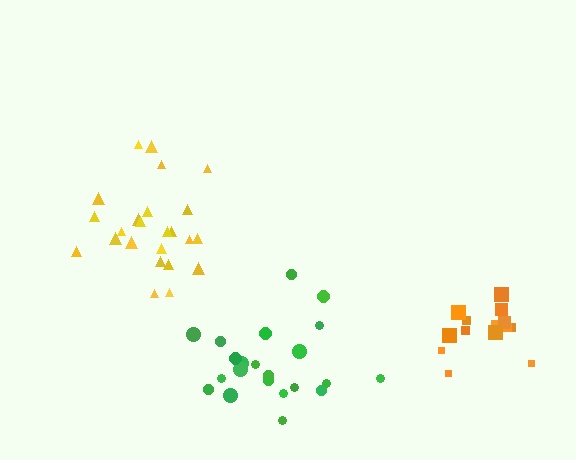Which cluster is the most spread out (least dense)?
Green.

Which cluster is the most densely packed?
Orange.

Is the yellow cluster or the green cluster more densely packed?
Yellow.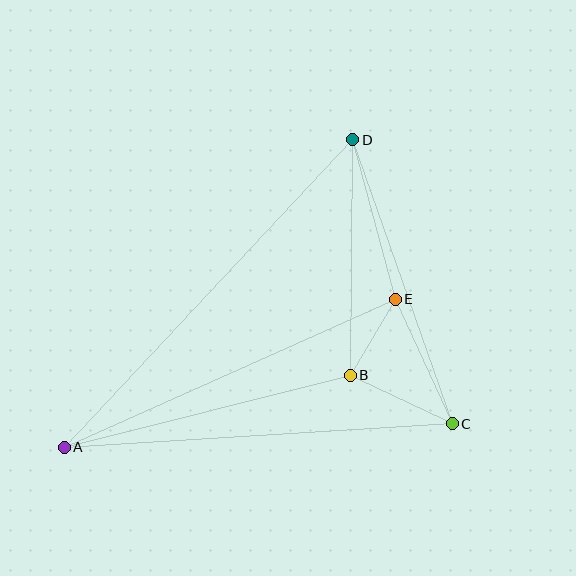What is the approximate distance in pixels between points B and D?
The distance between B and D is approximately 236 pixels.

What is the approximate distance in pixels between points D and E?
The distance between D and E is approximately 165 pixels.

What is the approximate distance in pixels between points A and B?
The distance between A and B is approximately 295 pixels.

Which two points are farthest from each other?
Points A and D are farthest from each other.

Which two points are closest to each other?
Points B and E are closest to each other.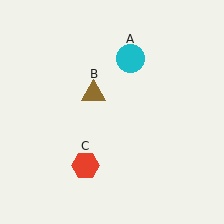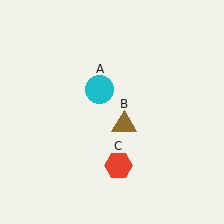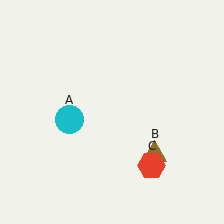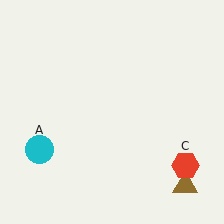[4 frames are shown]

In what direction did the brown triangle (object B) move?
The brown triangle (object B) moved down and to the right.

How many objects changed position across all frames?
3 objects changed position: cyan circle (object A), brown triangle (object B), red hexagon (object C).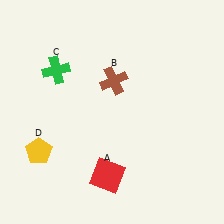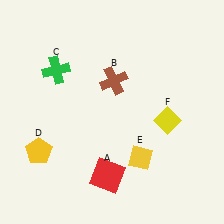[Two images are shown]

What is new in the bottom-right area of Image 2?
A yellow diamond (E) was added in the bottom-right area of Image 2.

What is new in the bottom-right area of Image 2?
A yellow diamond (F) was added in the bottom-right area of Image 2.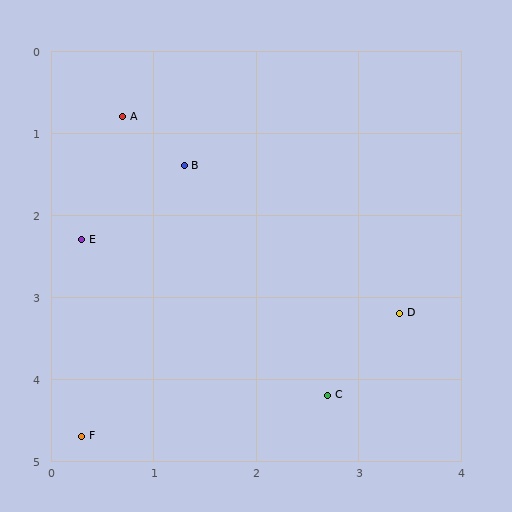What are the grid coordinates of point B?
Point B is at approximately (1.3, 1.4).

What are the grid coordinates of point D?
Point D is at approximately (3.4, 3.2).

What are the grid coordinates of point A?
Point A is at approximately (0.7, 0.8).